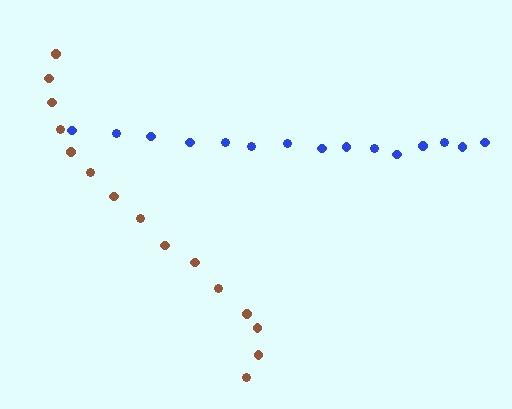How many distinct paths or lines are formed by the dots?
There are 2 distinct paths.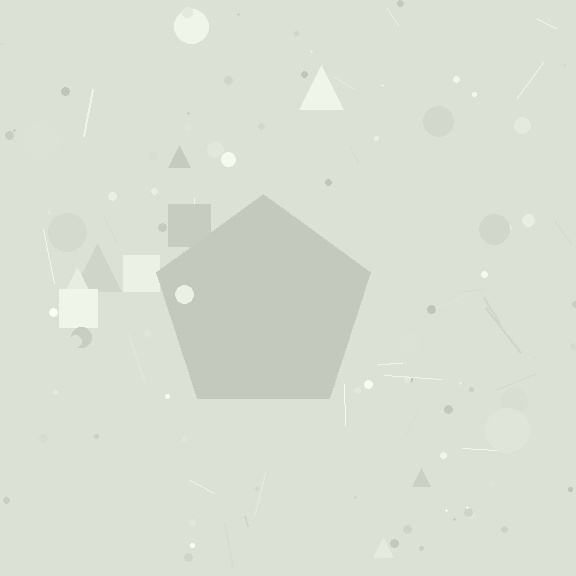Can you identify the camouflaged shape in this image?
The camouflaged shape is a pentagon.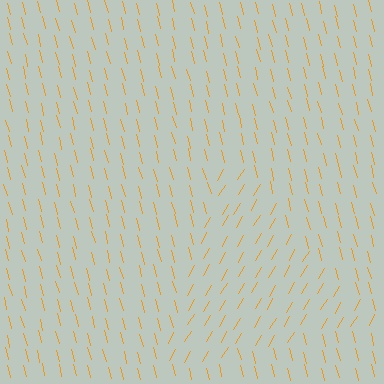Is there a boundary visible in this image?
Yes, there is a texture boundary formed by a change in line orientation.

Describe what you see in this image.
The image is filled with small orange line segments. A triangle region in the image has lines oriented differently from the surrounding lines, creating a visible texture boundary.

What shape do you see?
I see a triangle.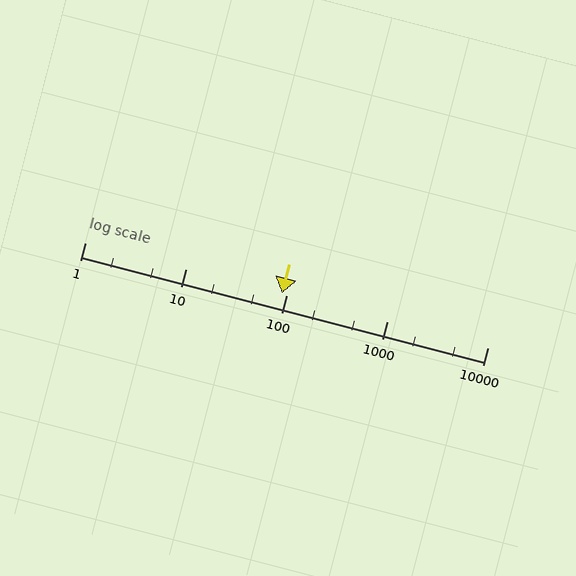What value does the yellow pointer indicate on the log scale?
The pointer indicates approximately 91.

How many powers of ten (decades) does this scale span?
The scale spans 4 decades, from 1 to 10000.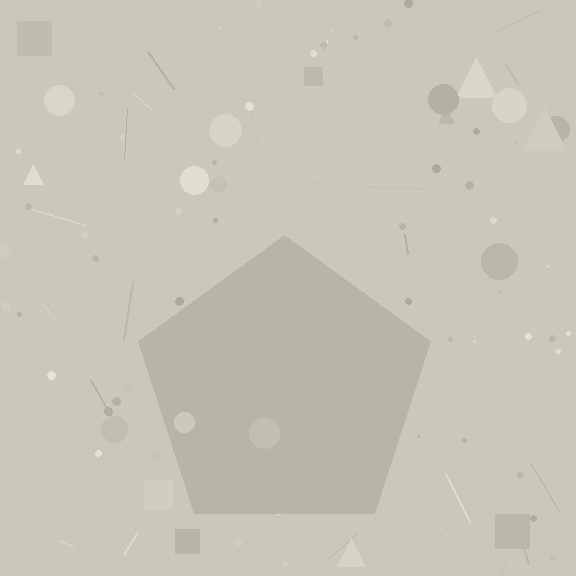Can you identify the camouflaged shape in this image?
The camouflaged shape is a pentagon.